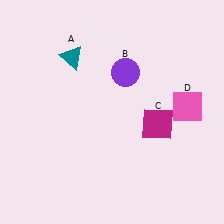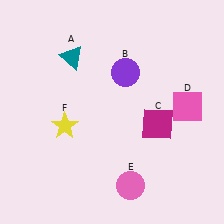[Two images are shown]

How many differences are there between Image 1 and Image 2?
There are 2 differences between the two images.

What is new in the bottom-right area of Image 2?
A pink circle (E) was added in the bottom-right area of Image 2.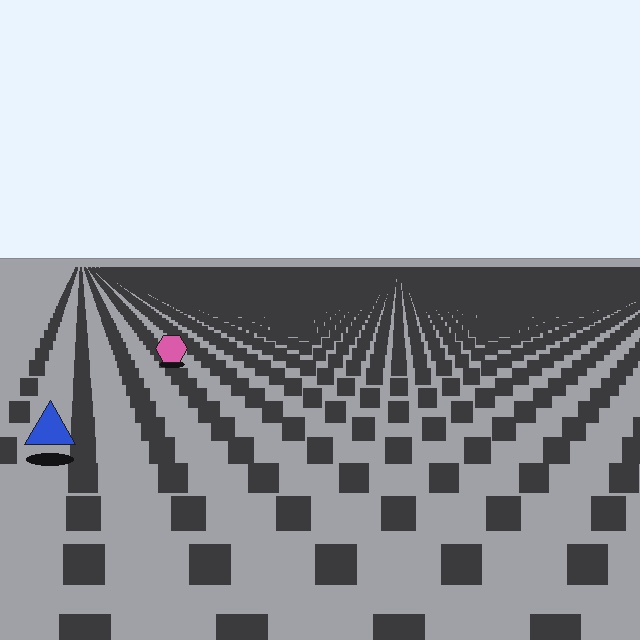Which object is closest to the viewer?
The blue triangle is closest. The texture marks near it are larger and more spread out.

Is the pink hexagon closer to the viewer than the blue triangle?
No. The blue triangle is closer — you can tell from the texture gradient: the ground texture is coarser near it.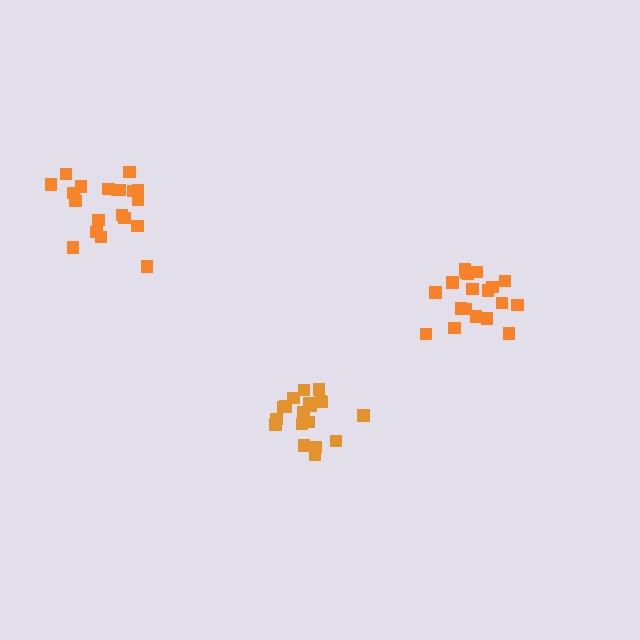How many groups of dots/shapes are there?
There are 3 groups.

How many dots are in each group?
Group 1: 19 dots, Group 2: 20 dots, Group 3: 19 dots (58 total).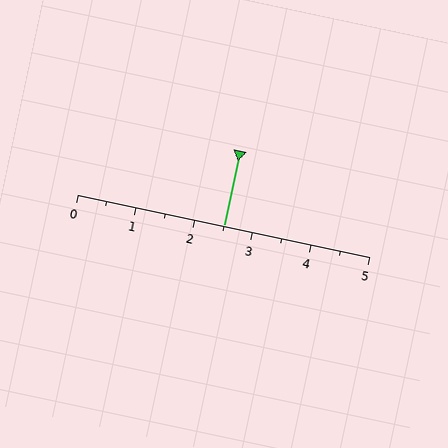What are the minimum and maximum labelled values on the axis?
The axis runs from 0 to 5.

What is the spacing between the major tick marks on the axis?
The major ticks are spaced 1 apart.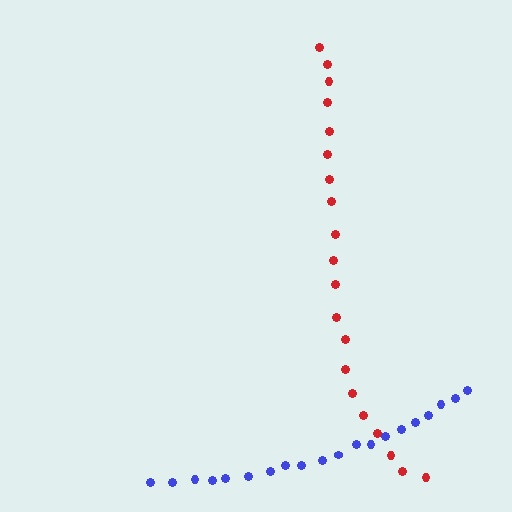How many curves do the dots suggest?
There are 2 distinct paths.